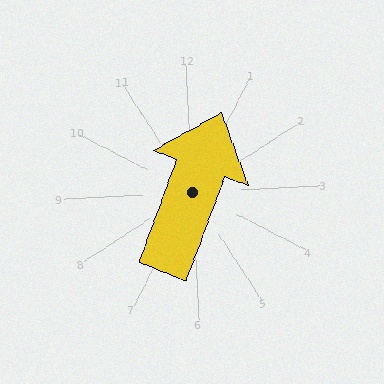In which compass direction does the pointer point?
Northeast.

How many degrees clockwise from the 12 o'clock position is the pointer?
Approximately 23 degrees.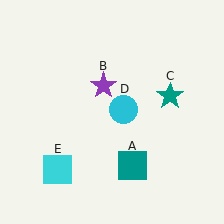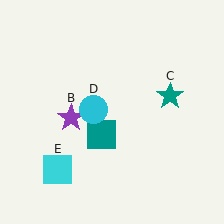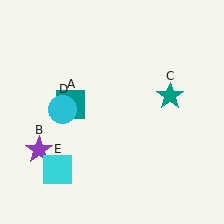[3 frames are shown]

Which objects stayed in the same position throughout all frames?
Teal star (object C) and cyan square (object E) remained stationary.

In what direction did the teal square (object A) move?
The teal square (object A) moved up and to the left.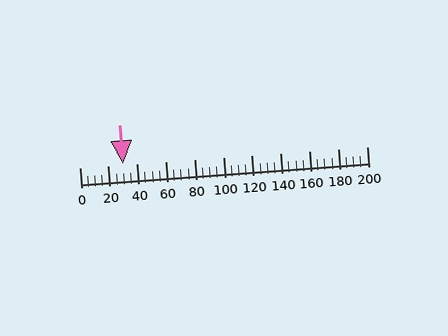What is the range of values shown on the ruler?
The ruler shows values from 0 to 200.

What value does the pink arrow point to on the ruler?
The pink arrow points to approximately 30.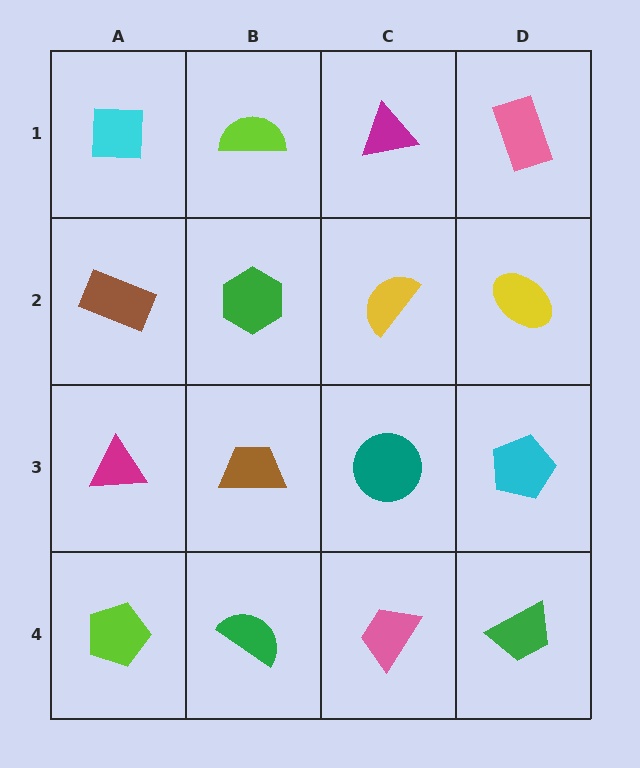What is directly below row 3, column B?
A green semicircle.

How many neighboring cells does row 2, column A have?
3.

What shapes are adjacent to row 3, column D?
A yellow ellipse (row 2, column D), a green trapezoid (row 4, column D), a teal circle (row 3, column C).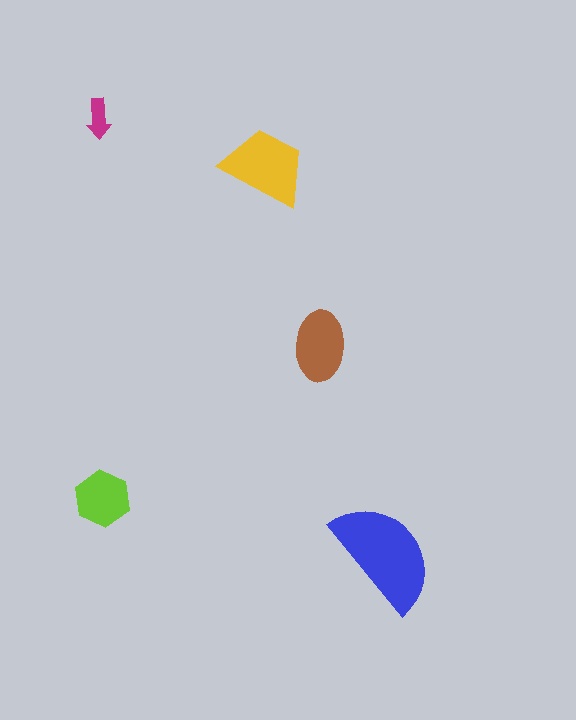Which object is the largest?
The blue semicircle.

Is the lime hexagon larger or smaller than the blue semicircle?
Smaller.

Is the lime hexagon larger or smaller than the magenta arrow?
Larger.